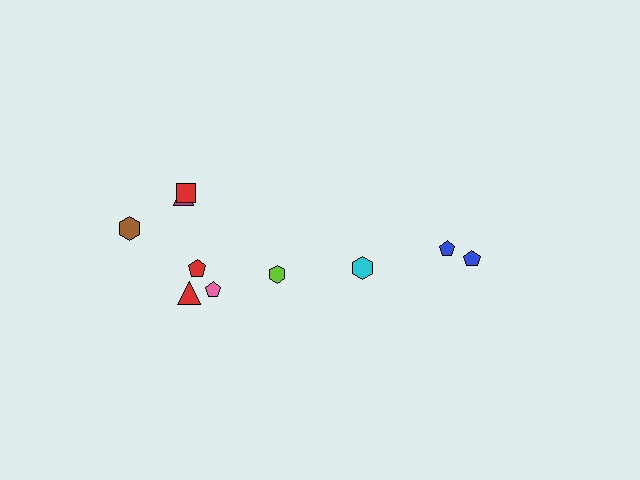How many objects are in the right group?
There are 3 objects.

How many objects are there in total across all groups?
There are 10 objects.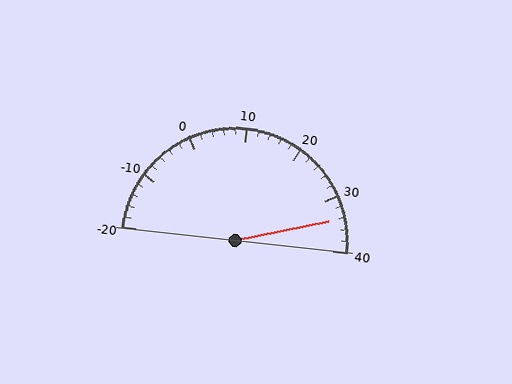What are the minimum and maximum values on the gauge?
The gauge ranges from -20 to 40.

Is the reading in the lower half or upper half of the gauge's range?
The reading is in the upper half of the range (-20 to 40).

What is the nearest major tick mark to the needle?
The nearest major tick mark is 30.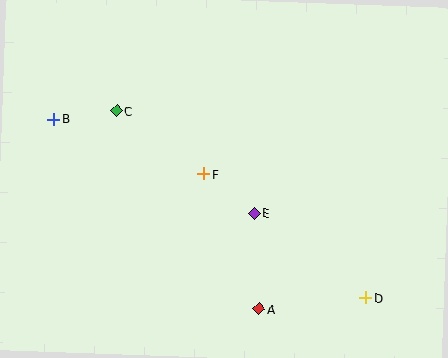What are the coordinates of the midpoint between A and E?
The midpoint between A and E is at (256, 261).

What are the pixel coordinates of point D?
Point D is at (365, 298).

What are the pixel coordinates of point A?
Point A is at (259, 309).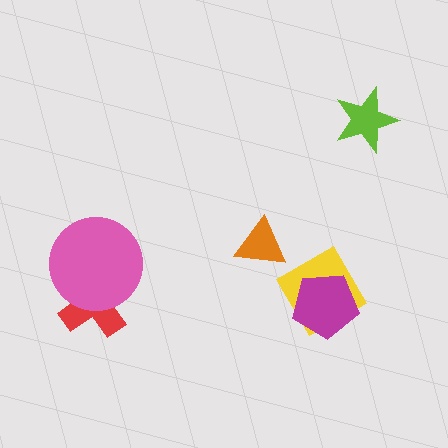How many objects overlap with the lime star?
0 objects overlap with the lime star.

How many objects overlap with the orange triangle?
0 objects overlap with the orange triangle.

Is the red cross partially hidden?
Yes, it is partially covered by another shape.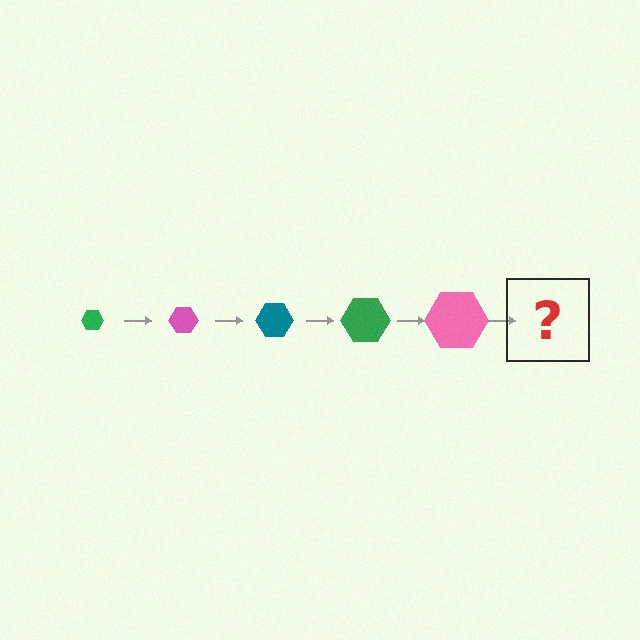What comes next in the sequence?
The next element should be a teal hexagon, larger than the previous one.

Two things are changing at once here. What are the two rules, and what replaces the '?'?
The two rules are that the hexagon grows larger each step and the color cycles through green, pink, and teal. The '?' should be a teal hexagon, larger than the previous one.